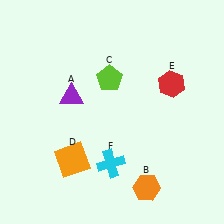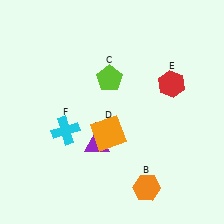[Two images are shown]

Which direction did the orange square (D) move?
The orange square (D) moved right.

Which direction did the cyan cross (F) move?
The cyan cross (F) moved left.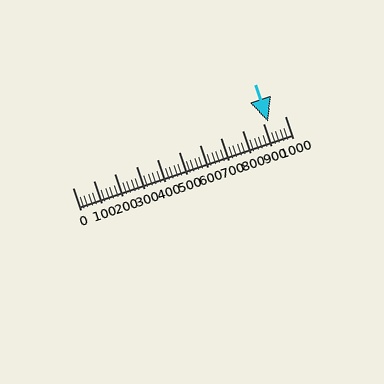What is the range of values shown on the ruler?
The ruler shows values from 0 to 1000.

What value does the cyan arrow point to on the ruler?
The cyan arrow points to approximately 920.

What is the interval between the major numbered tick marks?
The major tick marks are spaced 100 units apart.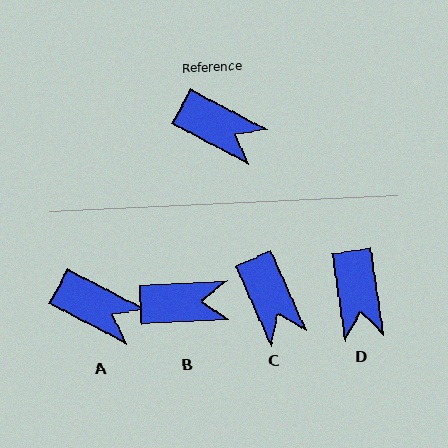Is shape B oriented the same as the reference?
No, it is off by about 31 degrees.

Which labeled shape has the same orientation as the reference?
A.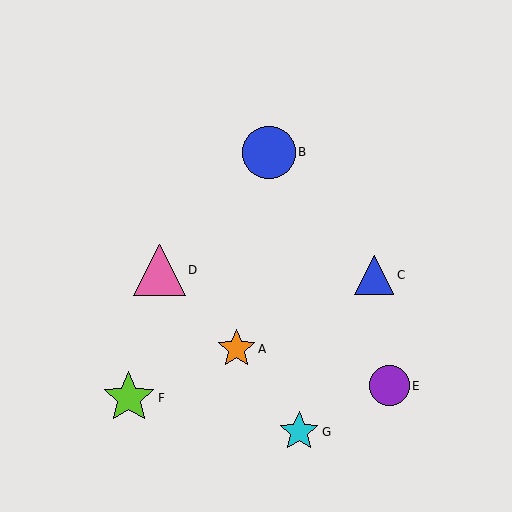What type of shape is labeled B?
Shape B is a blue circle.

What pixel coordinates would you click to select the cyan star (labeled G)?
Click at (299, 432) to select the cyan star G.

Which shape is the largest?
The blue circle (labeled B) is the largest.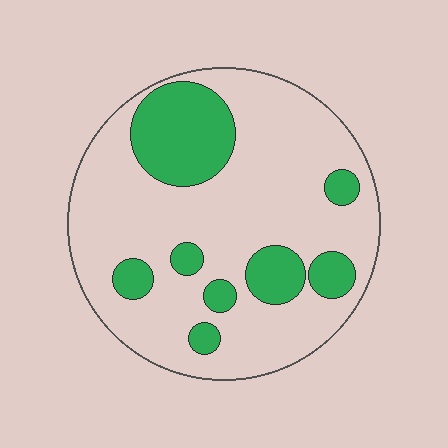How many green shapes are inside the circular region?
8.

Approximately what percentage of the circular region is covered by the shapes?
Approximately 25%.